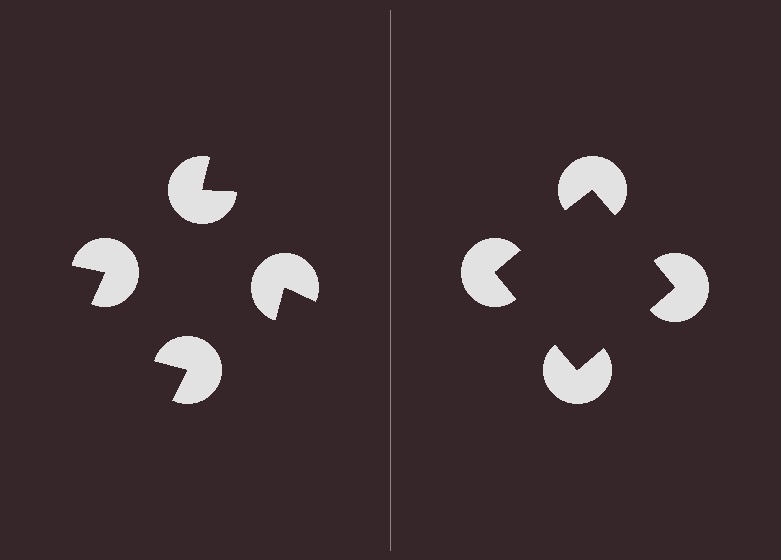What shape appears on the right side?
An illusory square.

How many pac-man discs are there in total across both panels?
8 — 4 on each side.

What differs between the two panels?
The pac-man discs are positioned identically on both sides; only the wedge orientations differ. On the right they align to a square; on the left they are misaligned.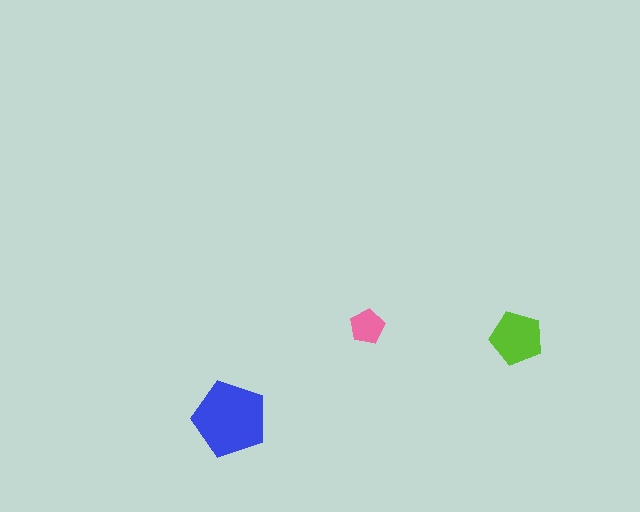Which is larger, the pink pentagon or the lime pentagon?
The lime one.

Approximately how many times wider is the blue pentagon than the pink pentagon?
About 2 times wider.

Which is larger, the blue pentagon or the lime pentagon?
The blue one.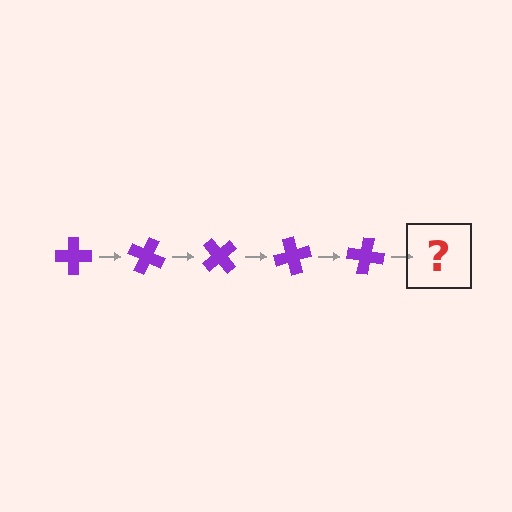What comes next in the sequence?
The next element should be a purple cross rotated 125 degrees.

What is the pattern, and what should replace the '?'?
The pattern is that the cross rotates 25 degrees each step. The '?' should be a purple cross rotated 125 degrees.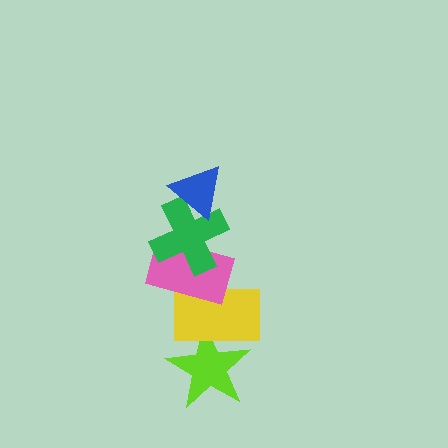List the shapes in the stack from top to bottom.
From top to bottom: the blue triangle, the green cross, the pink rectangle, the yellow rectangle, the lime star.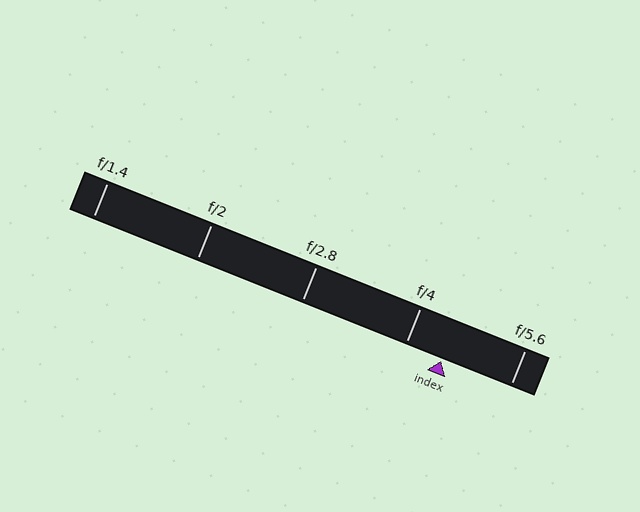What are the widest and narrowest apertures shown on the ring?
The widest aperture shown is f/1.4 and the narrowest is f/5.6.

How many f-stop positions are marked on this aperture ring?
There are 5 f-stop positions marked.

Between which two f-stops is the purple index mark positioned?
The index mark is between f/4 and f/5.6.